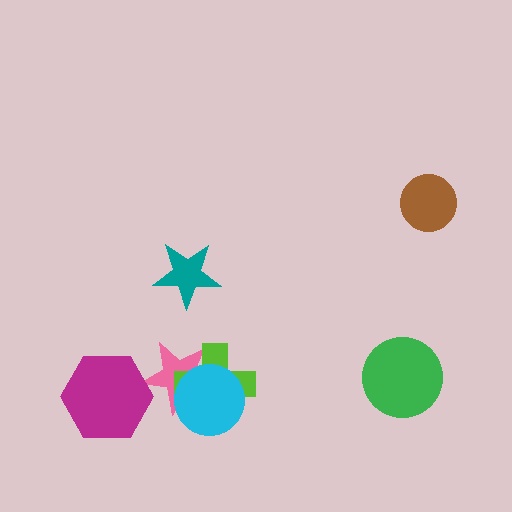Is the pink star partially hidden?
Yes, it is partially covered by another shape.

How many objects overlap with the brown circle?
0 objects overlap with the brown circle.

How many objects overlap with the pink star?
3 objects overlap with the pink star.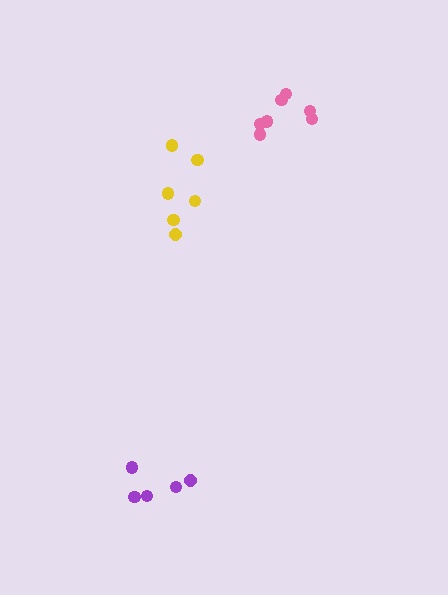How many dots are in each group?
Group 1: 7 dots, Group 2: 5 dots, Group 3: 6 dots (18 total).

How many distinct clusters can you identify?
There are 3 distinct clusters.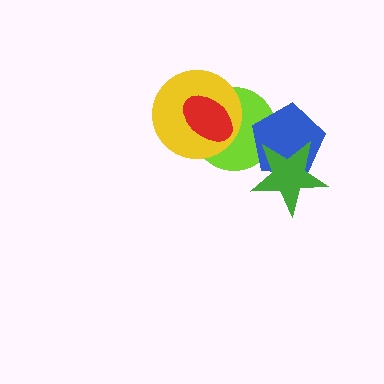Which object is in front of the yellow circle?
The red ellipse is in front of the yellow circle.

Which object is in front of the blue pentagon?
The green star is in front of the blue pentagon.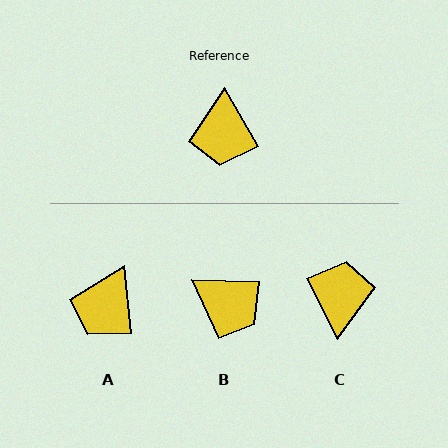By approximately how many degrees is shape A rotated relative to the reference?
Approximately 24 degrees clockwise.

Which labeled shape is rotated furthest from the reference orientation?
C, about 177 degrees away.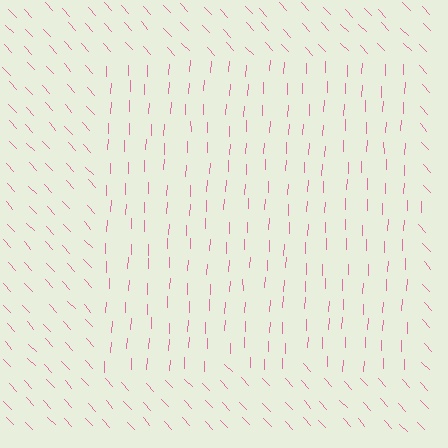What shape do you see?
I see a rectangle.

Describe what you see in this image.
The image is filled with small pink line segments. A rectangle region in the image has lines oriented differently from the surrounding lines, creating a visible texture boundary.